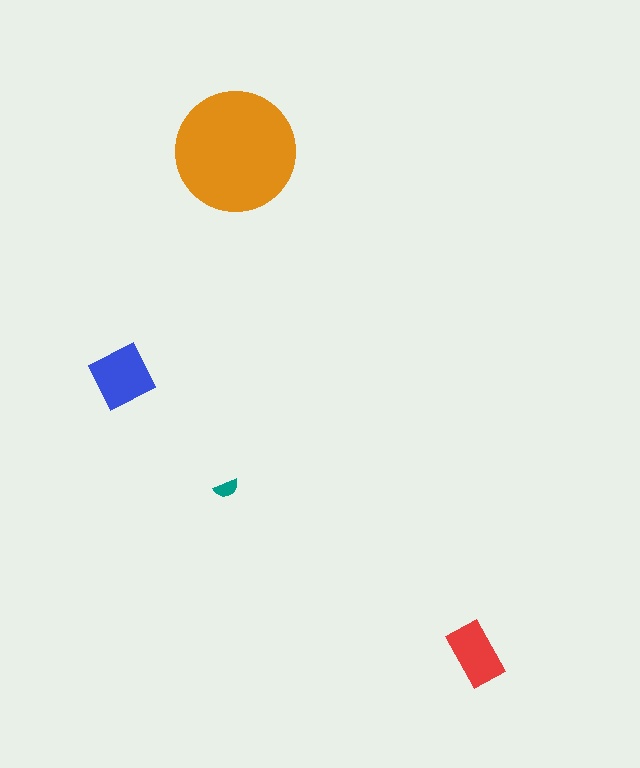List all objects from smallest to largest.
The teal semicircle, the red rectangle, the blue square, the orange circle.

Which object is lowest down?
The red rectangle is bottommost.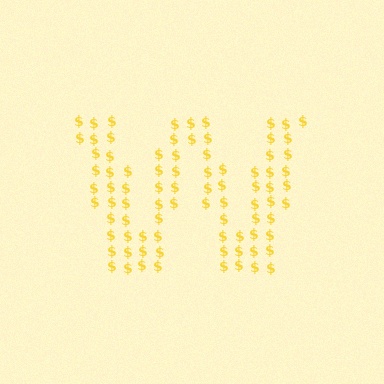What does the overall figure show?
The overall figure shows the letter W.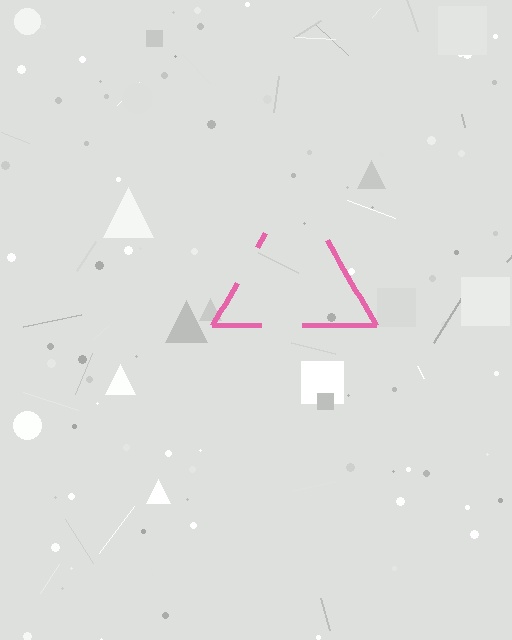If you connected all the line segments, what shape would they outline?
They would outline a triangle.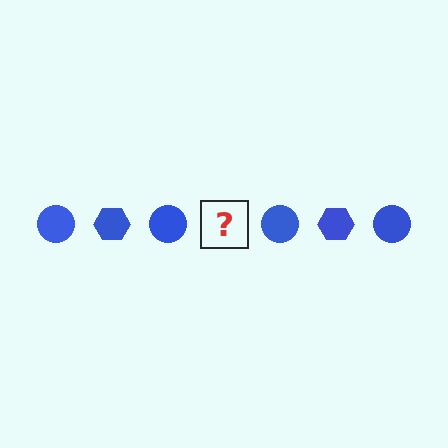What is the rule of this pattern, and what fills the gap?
The rule is that the pattern cycles through circle, hexagon shapes in blue. The gap should be filled with a blue hexagon.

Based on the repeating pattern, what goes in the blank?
The blank should be a blue hexagon.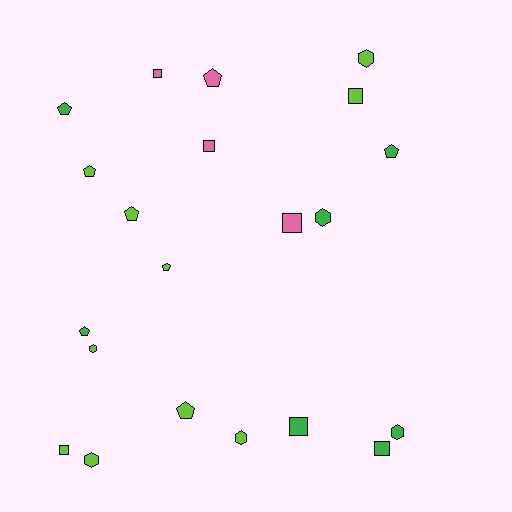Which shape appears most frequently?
Pentagon, with 8 objects.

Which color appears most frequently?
Lime, with 10 objects.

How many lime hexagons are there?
There are 4 lime hexagons.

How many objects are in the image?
There are 21 objects.